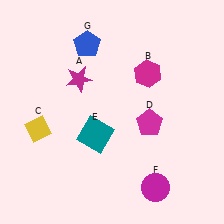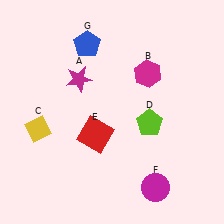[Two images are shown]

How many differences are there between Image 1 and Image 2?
There are 2 differences between the two images.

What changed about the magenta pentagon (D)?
In Image 1, D is magenta. In Image 2, it changed to lime.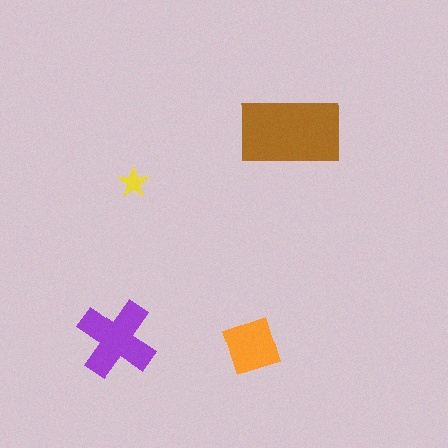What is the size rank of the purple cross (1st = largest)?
2nd.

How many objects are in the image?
There are 4 objects in the image.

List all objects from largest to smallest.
The brown rectangle, the purple cross, the orange diamond, the yellow star.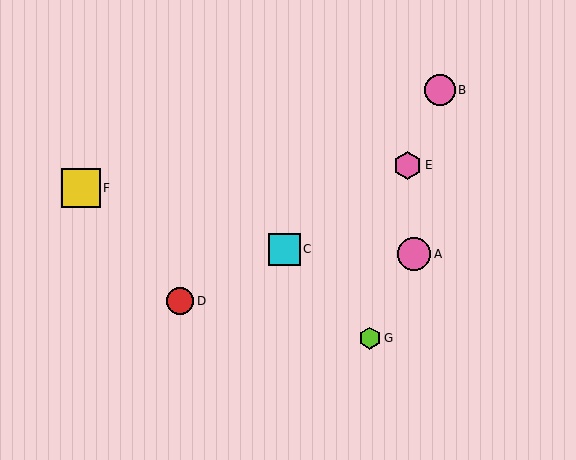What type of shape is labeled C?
Shape C is a cyan square.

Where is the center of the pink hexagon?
The center of the pink hexagon is at (408, 165).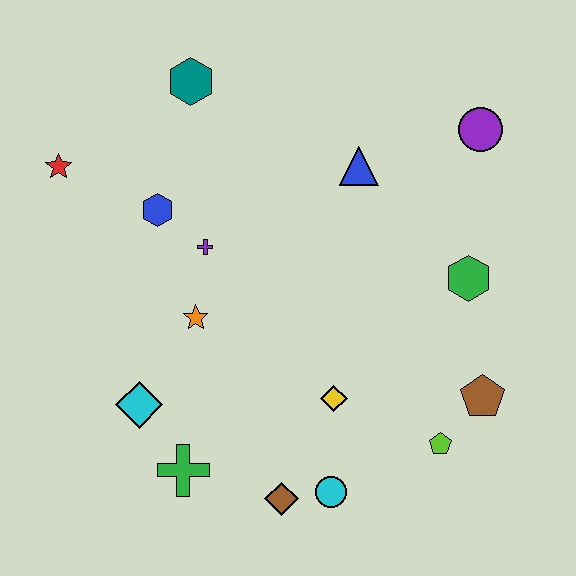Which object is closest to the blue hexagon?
The purple cross is closest to the blue hexagon.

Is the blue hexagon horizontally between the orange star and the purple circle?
No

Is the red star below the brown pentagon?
No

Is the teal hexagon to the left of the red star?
No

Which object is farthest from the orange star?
The purple circle is farthest from the orange star.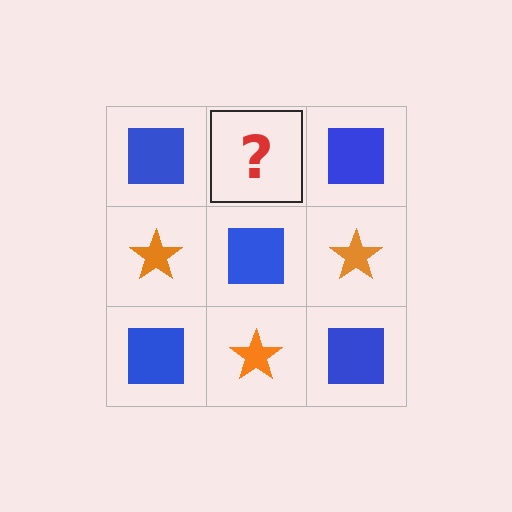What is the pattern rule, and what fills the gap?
The rule is that it alternates blue square and orange star in a checkerboard pattern. The gap should be filled with an orange star.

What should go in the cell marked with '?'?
The missing cell should contain an orange star.